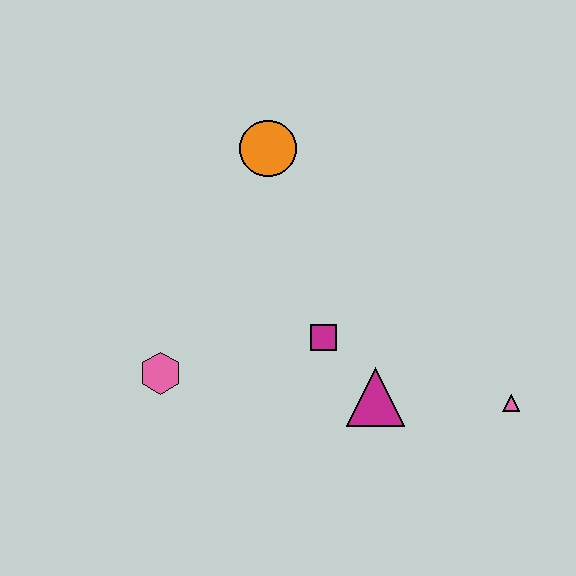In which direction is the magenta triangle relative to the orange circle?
The magenta triangle is below the orange circle.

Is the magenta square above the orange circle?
No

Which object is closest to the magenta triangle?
The magenta square is closest to the magenta triangle.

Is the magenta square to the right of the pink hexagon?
Yes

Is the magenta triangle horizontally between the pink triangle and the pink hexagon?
Yes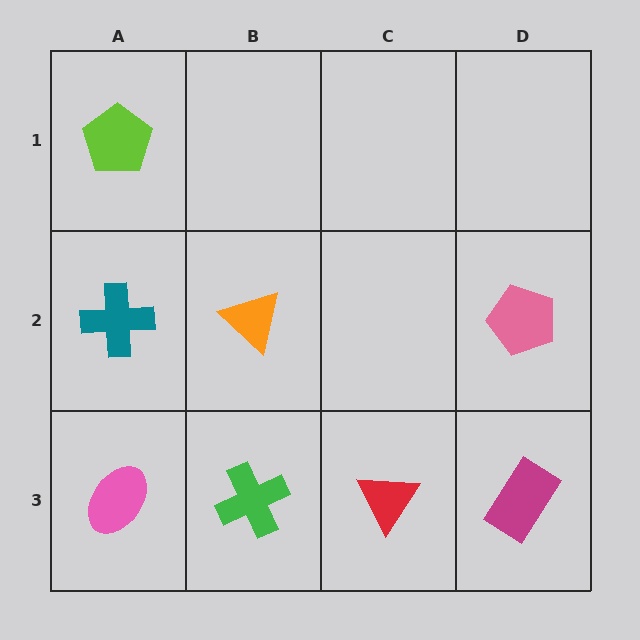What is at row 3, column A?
A pink ellipse.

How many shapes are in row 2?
3 shapes.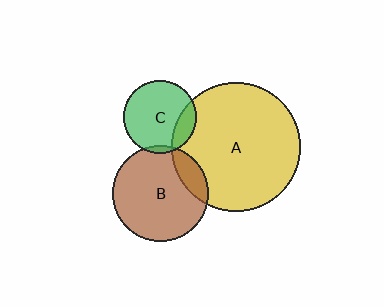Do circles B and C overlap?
Yes.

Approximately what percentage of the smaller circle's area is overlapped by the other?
Approximately 5%.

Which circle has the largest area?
Circle A (yellow).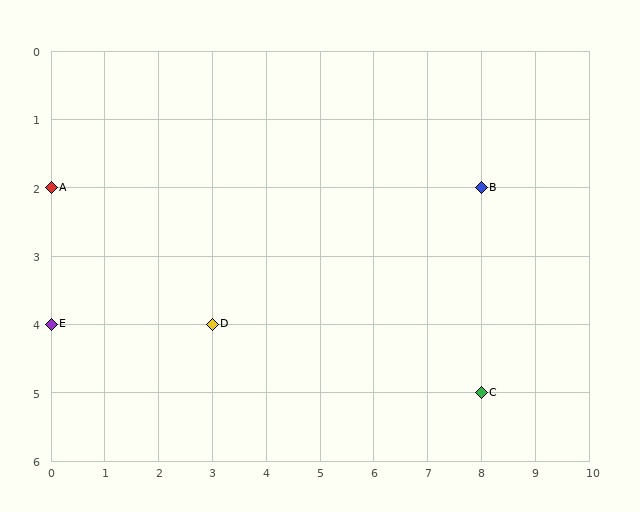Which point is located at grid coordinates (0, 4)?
Point E is at (0, 4).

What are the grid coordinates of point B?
Point B is at grid coordinates (8, 2).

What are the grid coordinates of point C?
Point C is at grid coordinates (8, 5).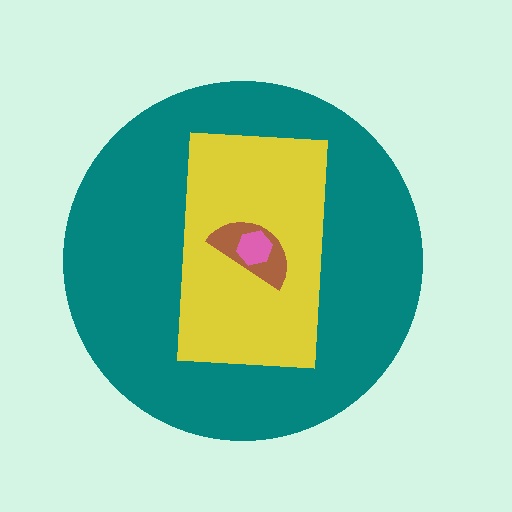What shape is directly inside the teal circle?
The yellow rectangle.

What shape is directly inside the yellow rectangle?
The brown semicircle.